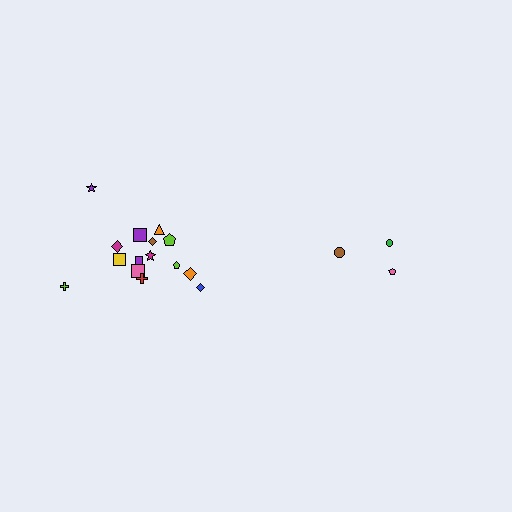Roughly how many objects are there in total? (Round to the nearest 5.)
Roughly 20 objects in total.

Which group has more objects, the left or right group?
The left group.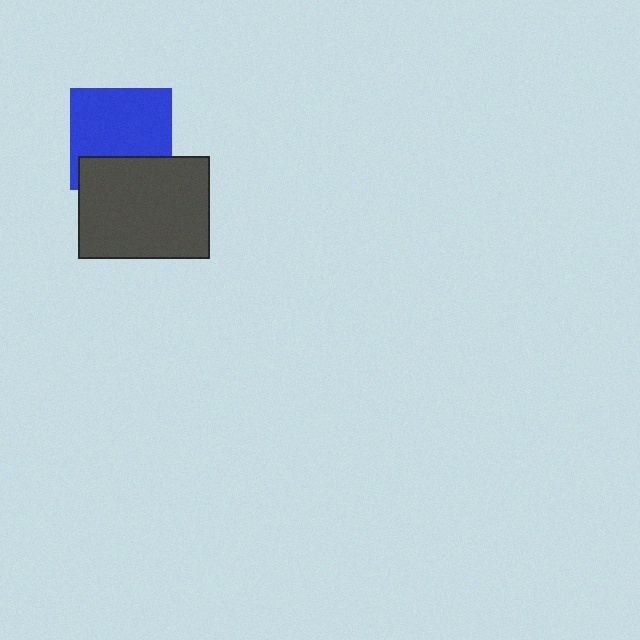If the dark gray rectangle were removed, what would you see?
You would see the complete blue square.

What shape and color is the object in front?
The object in front is a dark gray rectangle.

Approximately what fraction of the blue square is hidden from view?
Roughly 31% of the blue square is hidden behind the dark gray rectangle.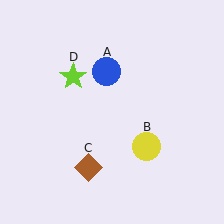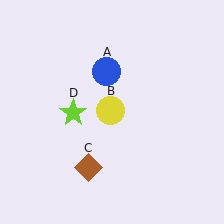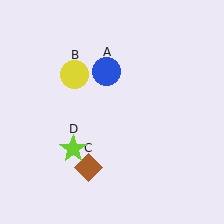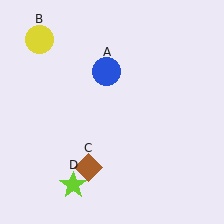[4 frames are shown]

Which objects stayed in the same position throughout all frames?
Blue circle (object A) and brown diamond (object C) remained stationary.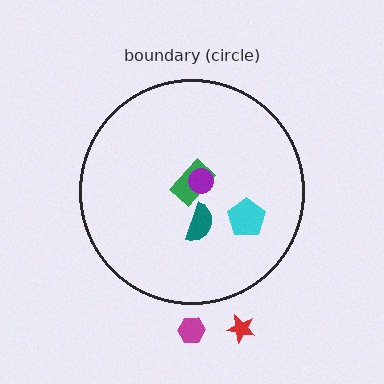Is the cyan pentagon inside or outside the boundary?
Inside.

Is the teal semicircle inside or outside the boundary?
Inside.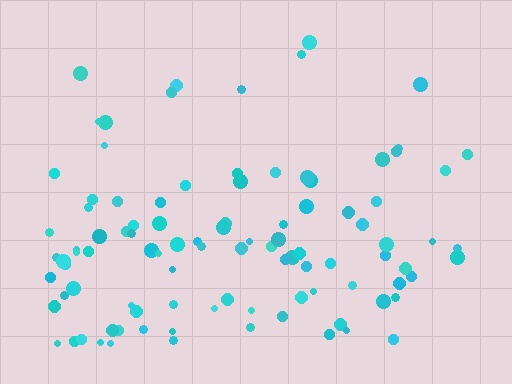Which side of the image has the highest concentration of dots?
The bottom.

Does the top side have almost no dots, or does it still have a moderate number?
Still a moderate number, just noticeably fewer than the bottom.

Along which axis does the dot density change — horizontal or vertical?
Vertical.